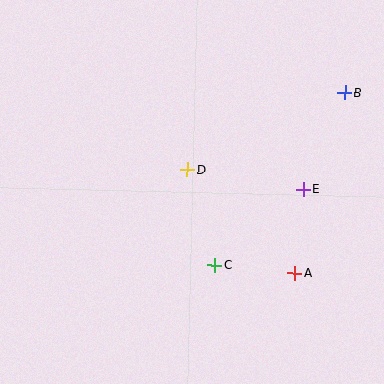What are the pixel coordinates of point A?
Point A is at (295, 273).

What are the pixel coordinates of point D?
Point D is at (187, 170).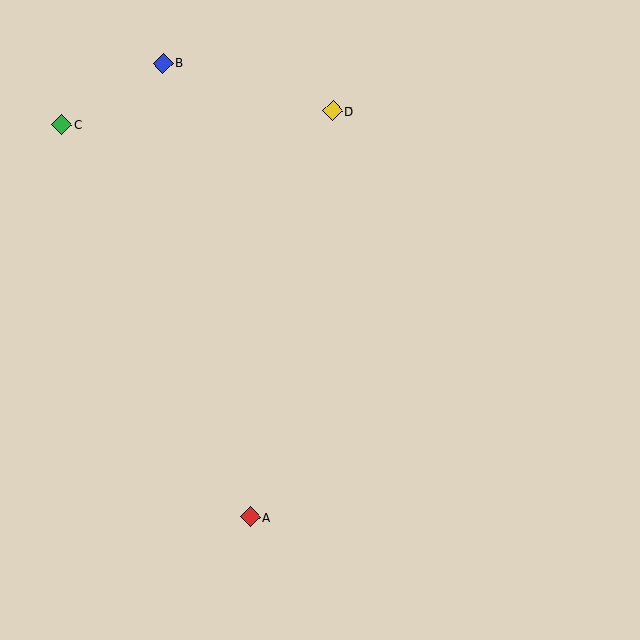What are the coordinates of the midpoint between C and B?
The midpoint between C and B is at (112, 94).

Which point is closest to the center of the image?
Point A at (250, 517) is closest to the center.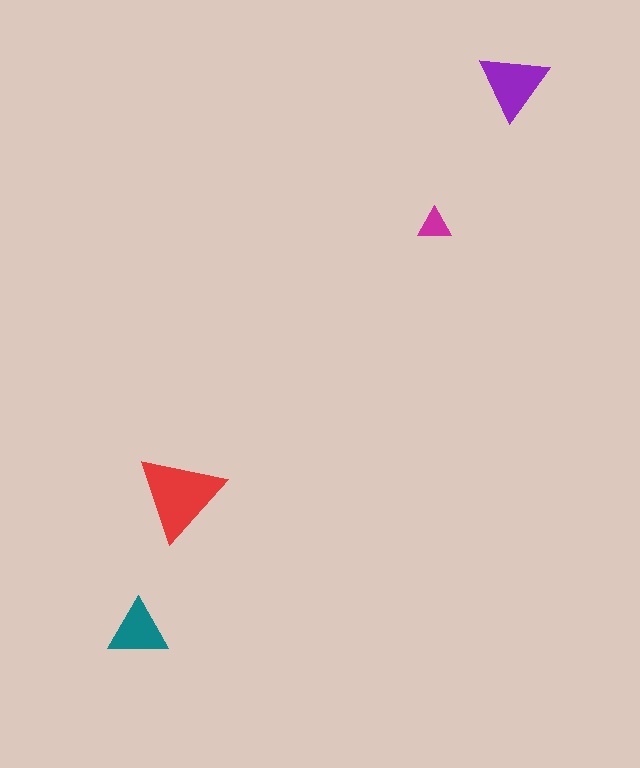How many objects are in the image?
There are 4 objects in the image.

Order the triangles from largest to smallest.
the red one, the purple one, the teal one, the magenta one.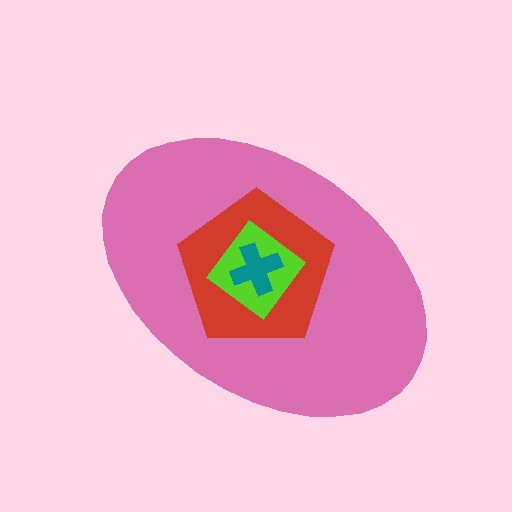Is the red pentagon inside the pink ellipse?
Yes.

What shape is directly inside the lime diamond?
The teal cross.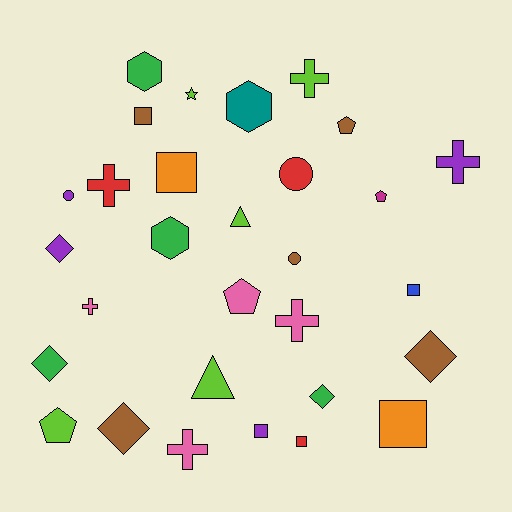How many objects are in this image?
There are 30 objects.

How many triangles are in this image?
There are 2 triangles.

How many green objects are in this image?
There are 4 green objects.